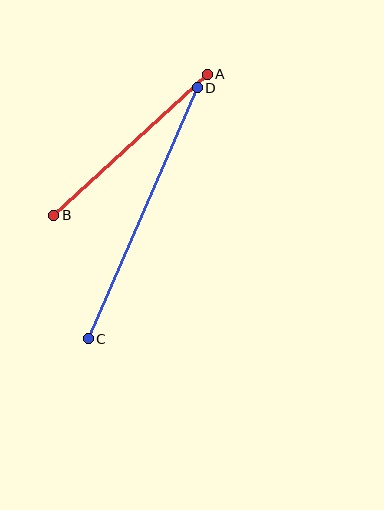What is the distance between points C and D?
The distance is approximately 274 pixels.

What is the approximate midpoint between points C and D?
The midpoint is at approximately (143, 213) pixels.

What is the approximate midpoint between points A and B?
The midpoint is at approximately (130, 145) pixels.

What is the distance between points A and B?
The distance is approximately 209 pixels.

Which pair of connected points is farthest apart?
Points C and D are farthest apart.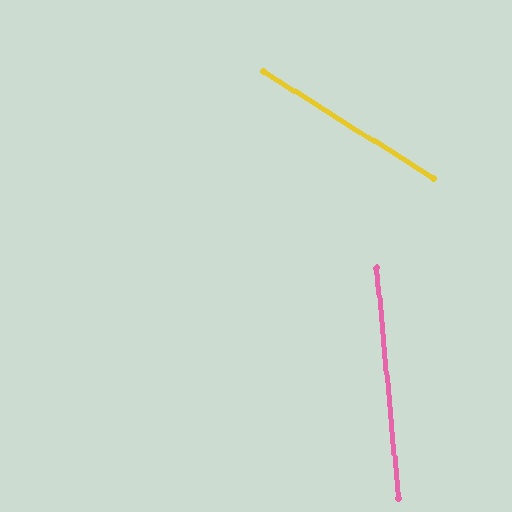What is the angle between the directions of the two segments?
Approximately 52 degrees.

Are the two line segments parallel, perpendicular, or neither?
Neither parallel nor perpendicular — they differ by about 52°.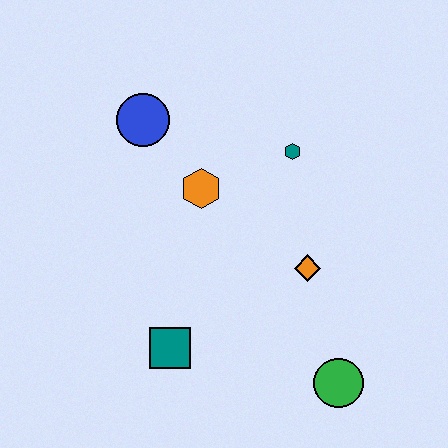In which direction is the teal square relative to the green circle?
The teal square is to the left of the green circle.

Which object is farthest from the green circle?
The blue circle is farthest from the green circle.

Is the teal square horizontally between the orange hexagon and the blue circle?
Yes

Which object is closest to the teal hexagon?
The orange hexagon is closest to the teal hexagon.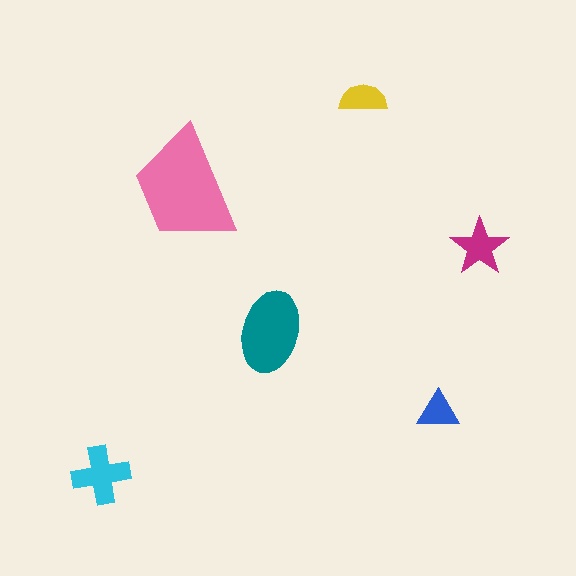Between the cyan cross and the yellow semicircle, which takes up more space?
The cyan cross.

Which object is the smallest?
The blue triangle.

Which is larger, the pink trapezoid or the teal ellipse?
The pink trapezoid.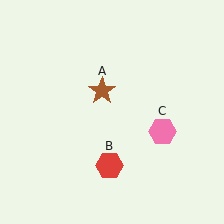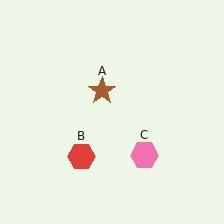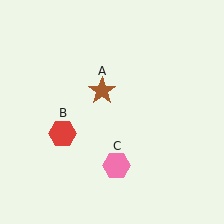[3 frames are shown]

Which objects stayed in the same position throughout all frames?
Brown star (object A) remained stationary.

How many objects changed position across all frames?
2 objects changed position: red hexagon (object B), pink hexagon (object C).